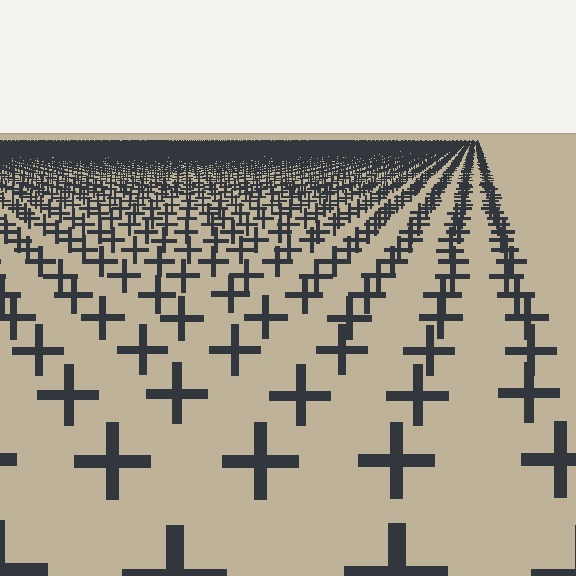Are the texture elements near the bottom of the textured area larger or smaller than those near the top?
Larger. Near the bottom, elements are closer to the viewer and appear at a bigger on-screen size.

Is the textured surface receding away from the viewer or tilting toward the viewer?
The surface is receding away from the viewer. Texture elements get smaller and denser toward the top.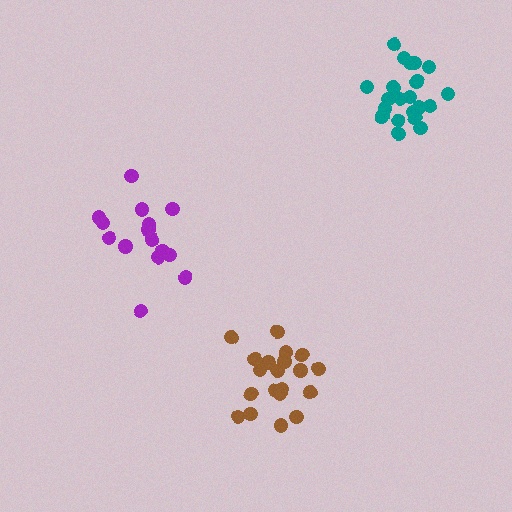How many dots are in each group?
Group 1: 15 dots, Group 2: 20 dots, Group 3: 21 dots (56 total).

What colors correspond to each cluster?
The clusters are colored: purple, brown, teal.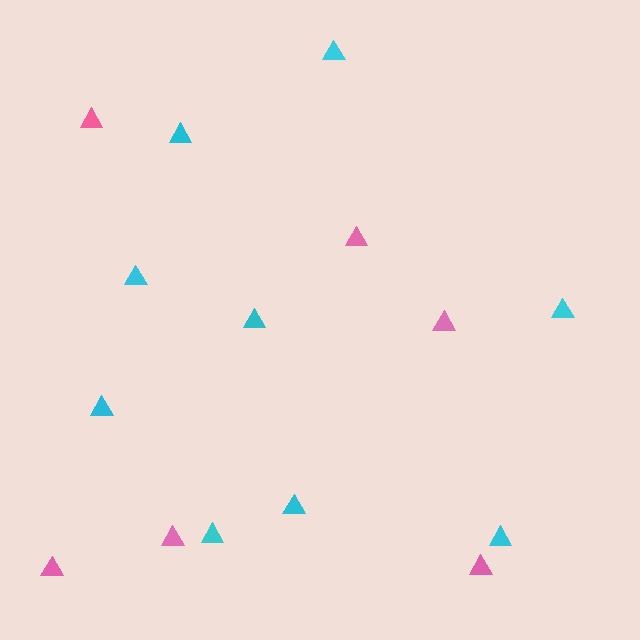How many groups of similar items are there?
There are 2 groups: one group of pink triangles (6) and one group of cyan triangles (9).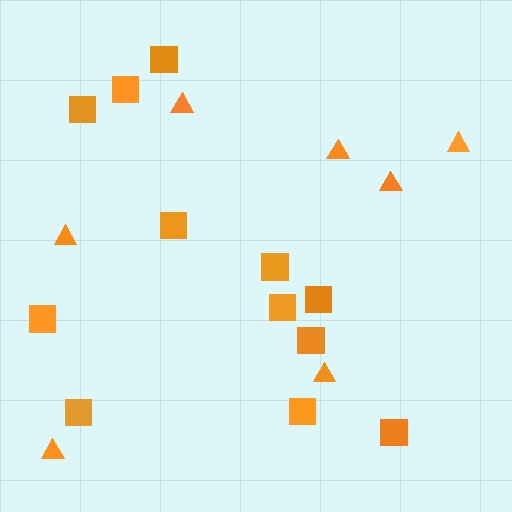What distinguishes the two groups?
There are 2 groups: one group of squares (12) and one group of triangles (7).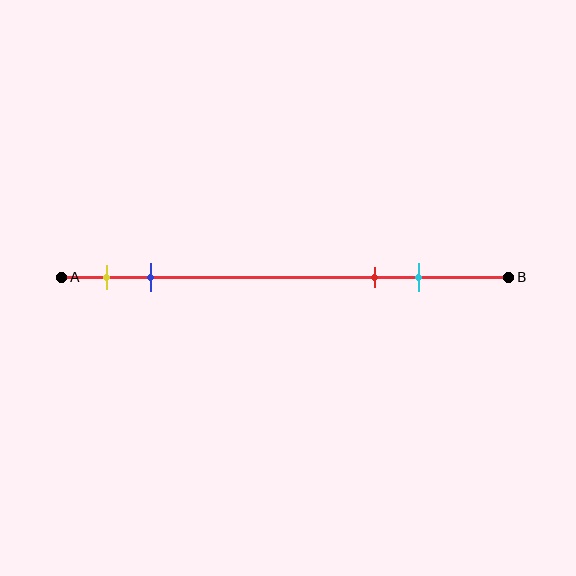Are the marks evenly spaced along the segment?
No, the marks are not evenly spaced.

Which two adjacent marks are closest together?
The yellow and blue marks are the closest adjacent pair.